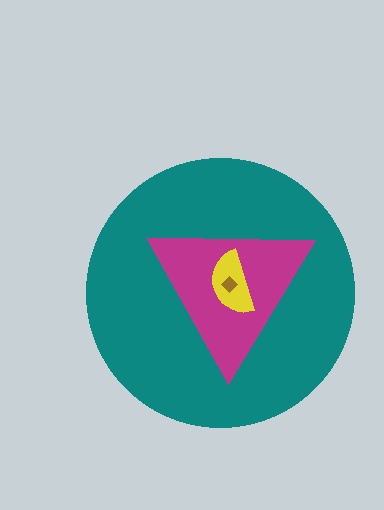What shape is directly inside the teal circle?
The magenta triangle.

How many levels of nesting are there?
4.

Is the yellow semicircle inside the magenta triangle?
Yes.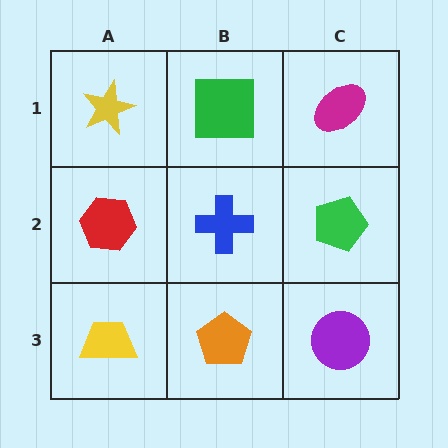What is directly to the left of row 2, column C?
A blue cross.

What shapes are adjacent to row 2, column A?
A yellow star (row 1, column A), a yellow trapezoid (row 3, column A), a blue cross (row 2, column B).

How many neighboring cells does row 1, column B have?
3.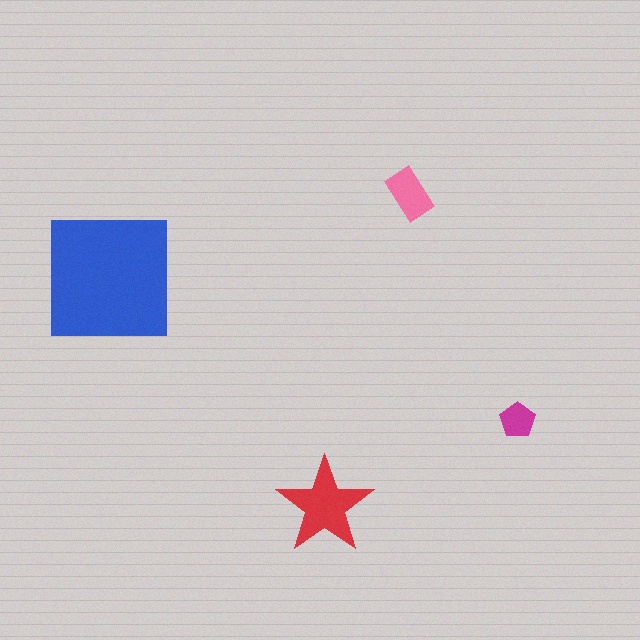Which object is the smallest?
The magenta pentagon.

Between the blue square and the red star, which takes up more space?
The blue square.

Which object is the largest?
The blue square.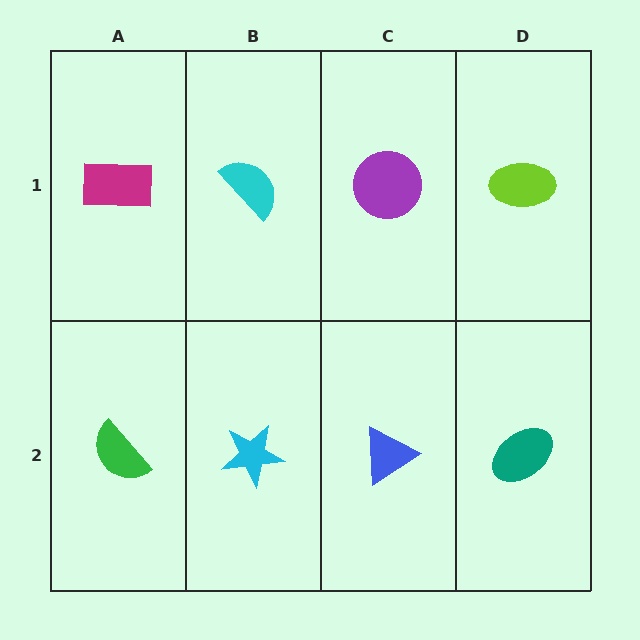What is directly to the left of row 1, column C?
A cyan semicircle.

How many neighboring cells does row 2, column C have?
3.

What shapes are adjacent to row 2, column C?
A purple circle (row 1, column C), a cyan star (row 2, column B), a teal ellipse (row 2, column D).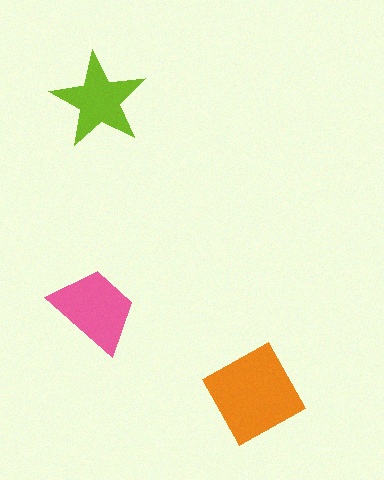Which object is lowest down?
The orange square is bottommost.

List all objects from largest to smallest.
The orange square, the pink trapezoid, the lime star.